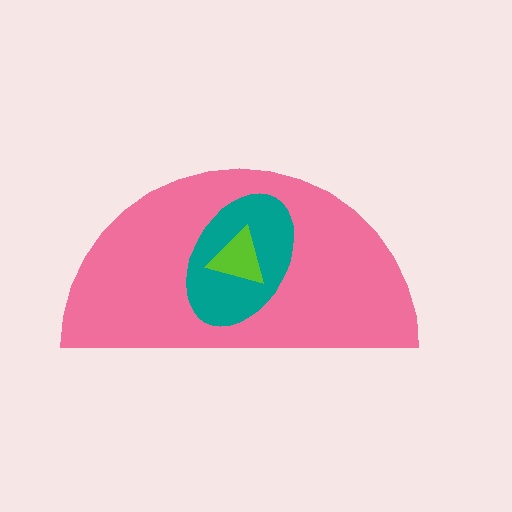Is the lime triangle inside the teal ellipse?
Yes.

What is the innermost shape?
The lime triangle.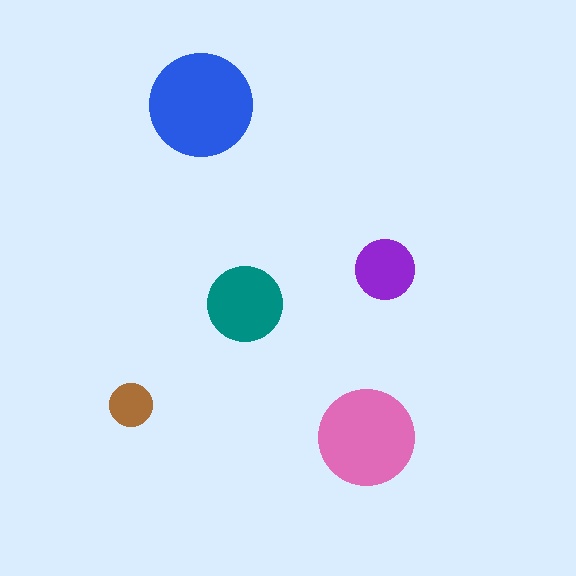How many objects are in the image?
There are 5 objects in the image.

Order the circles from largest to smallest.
the blue one, the pink one, the teal one, the purple one, the brown one.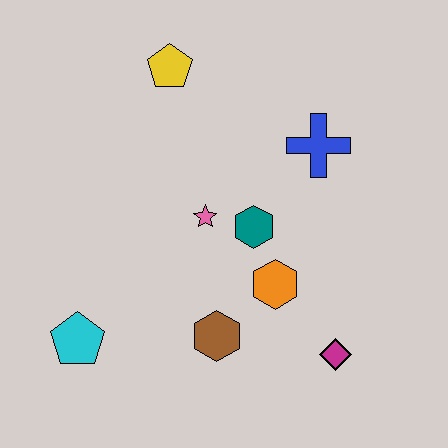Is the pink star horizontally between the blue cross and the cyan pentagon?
Yes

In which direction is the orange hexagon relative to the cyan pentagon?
The orange hexagon is to the right of the cyan pentagon.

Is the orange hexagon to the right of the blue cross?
No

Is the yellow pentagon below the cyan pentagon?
No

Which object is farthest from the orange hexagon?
The yellow pentagon is farthest from the orange hexagon.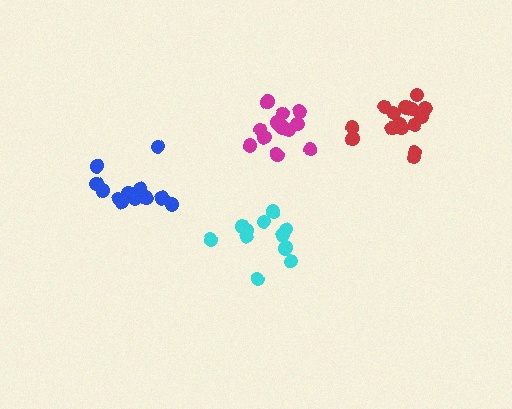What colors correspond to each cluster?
The clusters are colored: blue, cyan, red, magenta.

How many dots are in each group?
Group 1: 12 dots, Group 2: 11 dots, Group 3: 15 dots, Group 4: 13 dots (51 total).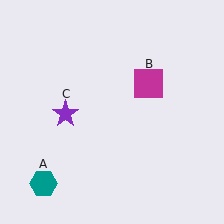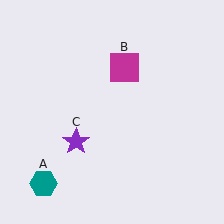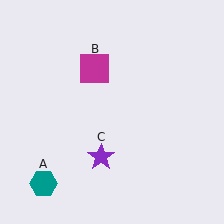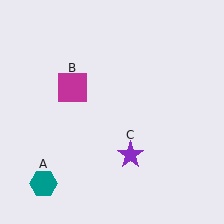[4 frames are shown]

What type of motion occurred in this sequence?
The magenta square (object B), purple star (object C) rotated counterclockwise around the center of the scene.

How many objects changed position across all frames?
2 objects changed position: magenta square (object B), purple star (object C).